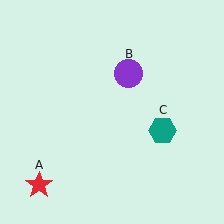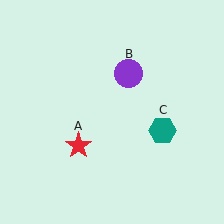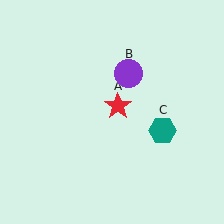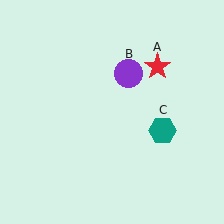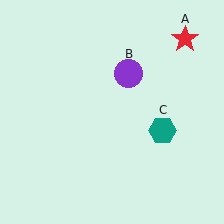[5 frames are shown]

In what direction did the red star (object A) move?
The red star (object A) moved up and to the right.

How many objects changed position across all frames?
1 object changed position: red star (object A).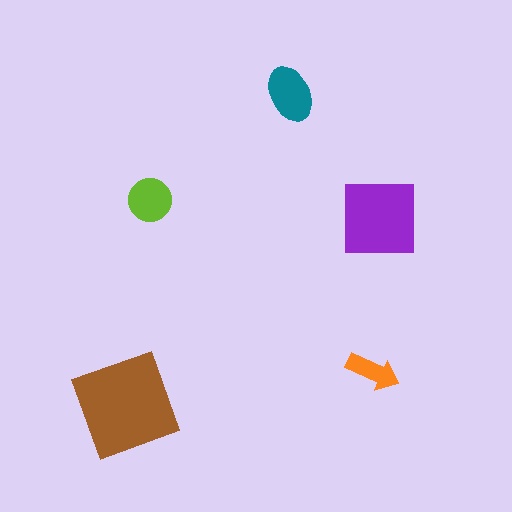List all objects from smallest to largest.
The orange arrow, the lime circle, the teal ellipse, the purple square, the brown diamond.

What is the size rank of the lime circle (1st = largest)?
4th.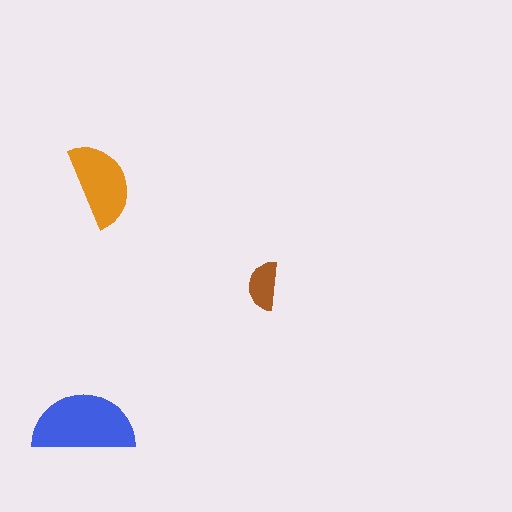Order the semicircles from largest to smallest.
the blue one, the orange one, the brown one.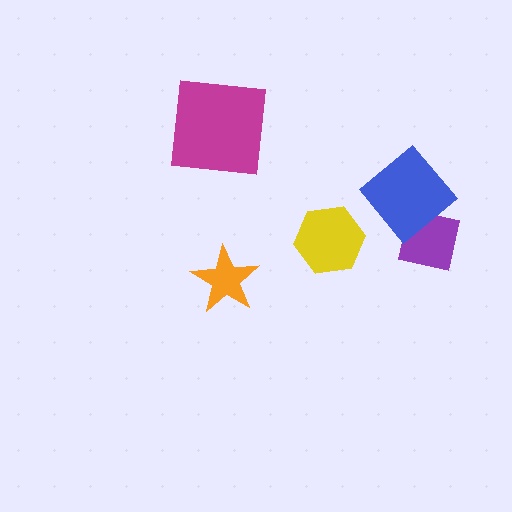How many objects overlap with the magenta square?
0 objects overlap with the magenta square.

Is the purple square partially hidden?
Yes, it is partially covered by another shape.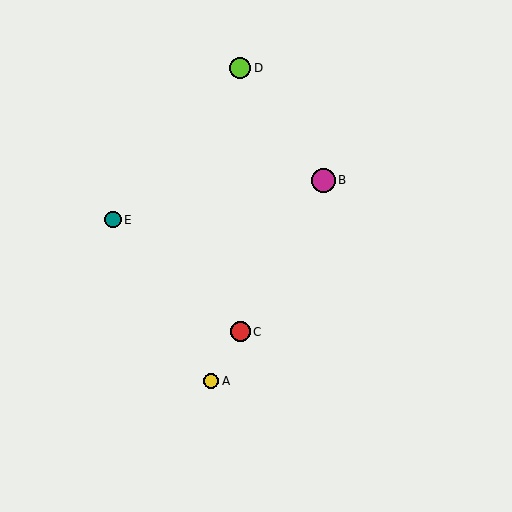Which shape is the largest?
The magenta circle (labeled B) is the largest.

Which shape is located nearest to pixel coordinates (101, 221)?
The teal circle (labeled E) at (113, 220) is nearest to that location.